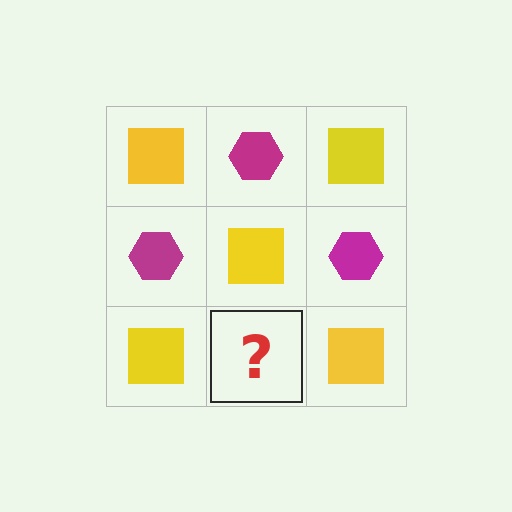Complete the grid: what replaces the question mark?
The question mark should be replaced with a magenta hexagon.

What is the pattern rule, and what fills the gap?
The rule is that it alternates yellow square and magenta hexagon in a checkerboard pattern. The gap should be filled with a magenta hexagon.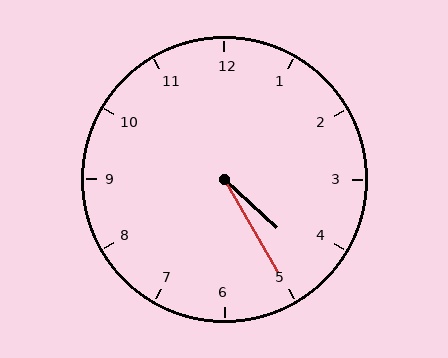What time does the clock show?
4:25.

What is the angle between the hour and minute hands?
Approximately 18 degrees.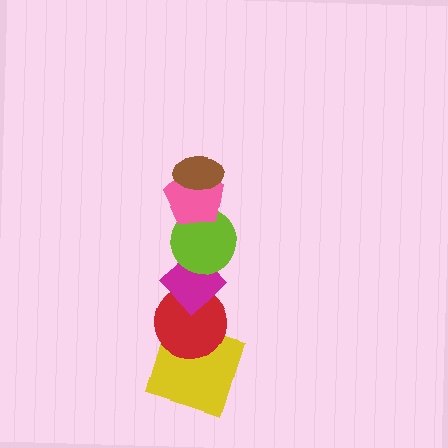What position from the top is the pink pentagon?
The pink pentagon is 2nd from the top.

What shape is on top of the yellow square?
The red circle is on top of the yellow square.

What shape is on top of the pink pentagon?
The brown ellipse is on top of the pink pentagon.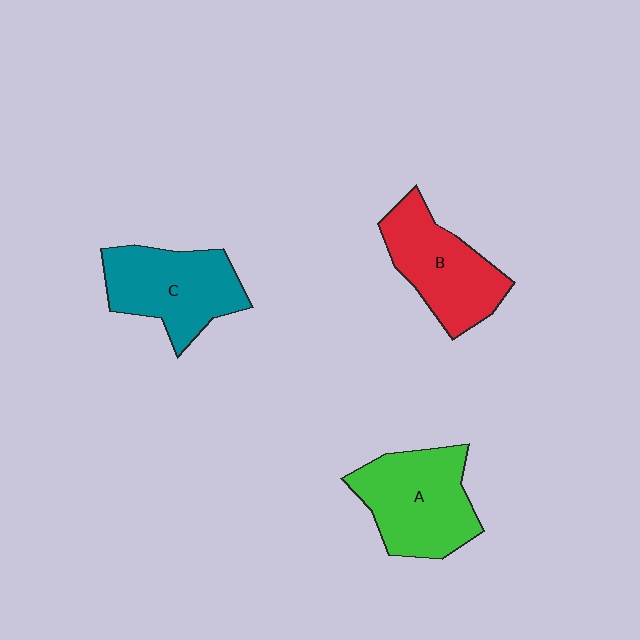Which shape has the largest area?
Shape A (green).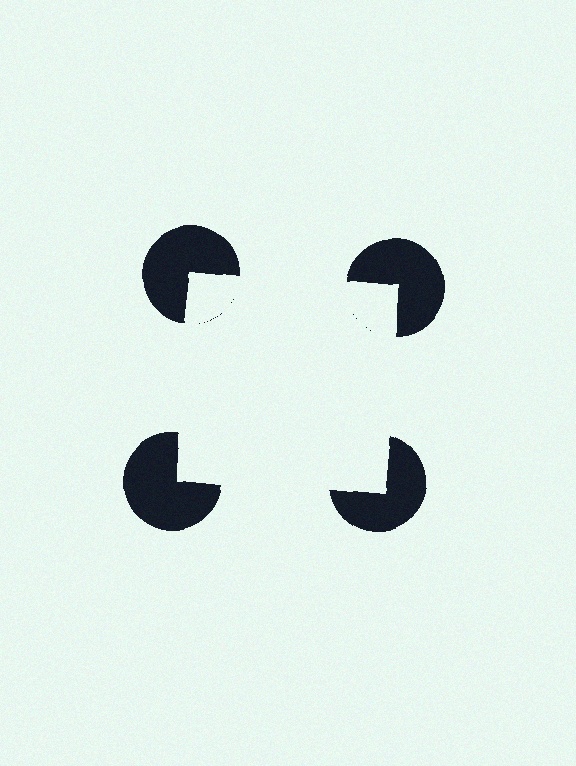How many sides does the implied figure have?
4 sides.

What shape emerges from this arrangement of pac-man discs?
An illusory square — its edges are inferred from the aligned wedge cuts in the pac-man discs, not physically drawn.